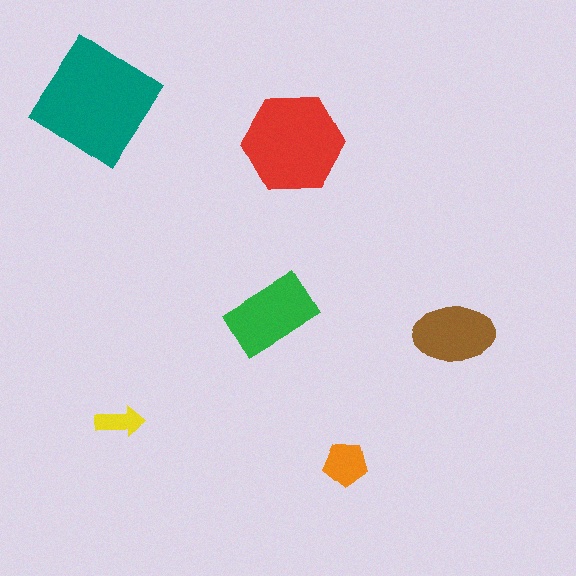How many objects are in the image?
There are 6 objects in the image.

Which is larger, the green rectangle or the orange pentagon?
The green rectangle.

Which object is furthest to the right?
The brown ellipse is rightmost.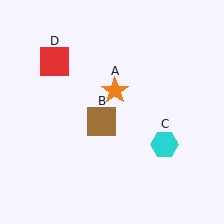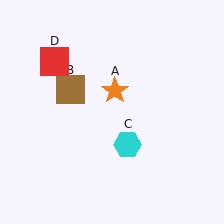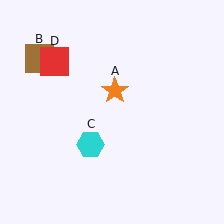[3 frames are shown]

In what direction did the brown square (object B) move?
The brown square (object B) moved up and to the left.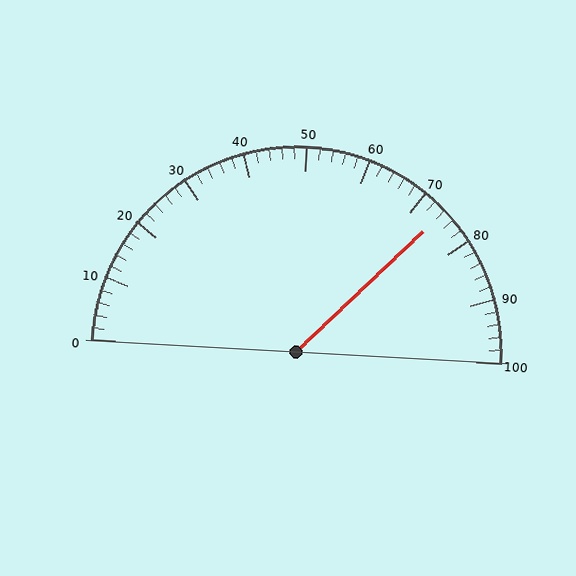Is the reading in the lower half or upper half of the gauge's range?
The reading is in the upper half of the range (0 to 100).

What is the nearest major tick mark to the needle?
The nearest major tick mark is 70.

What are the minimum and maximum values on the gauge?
The gauge ranges from 0 to 100.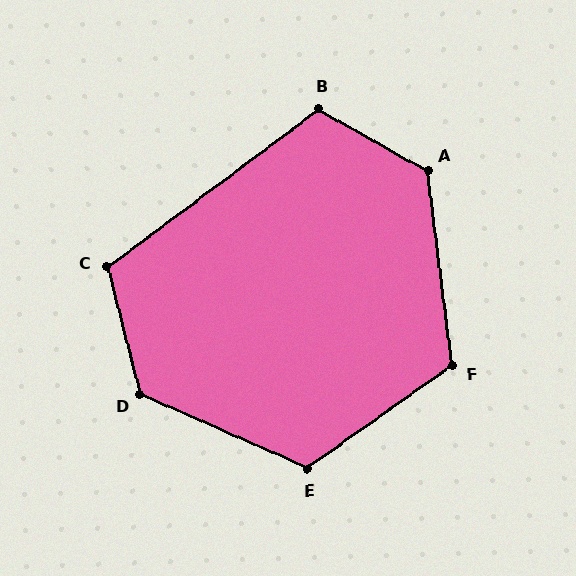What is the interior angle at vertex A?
Approximately 127 degrees (obtuse).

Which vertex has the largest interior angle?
D, at approximately 129 degrees.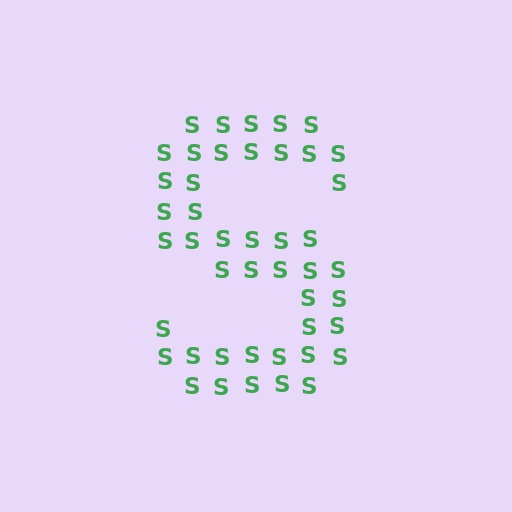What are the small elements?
The small elements are letter S's.